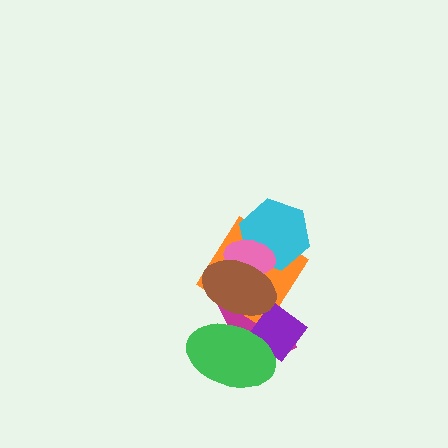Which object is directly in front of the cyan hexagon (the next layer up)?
The pink ellipse is directly in front of the cyan hexagon.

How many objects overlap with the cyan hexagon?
3 objects overlap with the cyan hexagon.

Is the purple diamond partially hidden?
Yes, it is partially covered by another shape.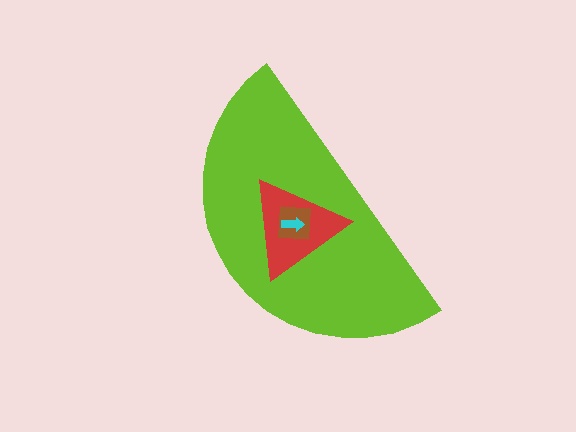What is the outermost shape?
The lime semicircle.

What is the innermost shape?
The cyan arrow.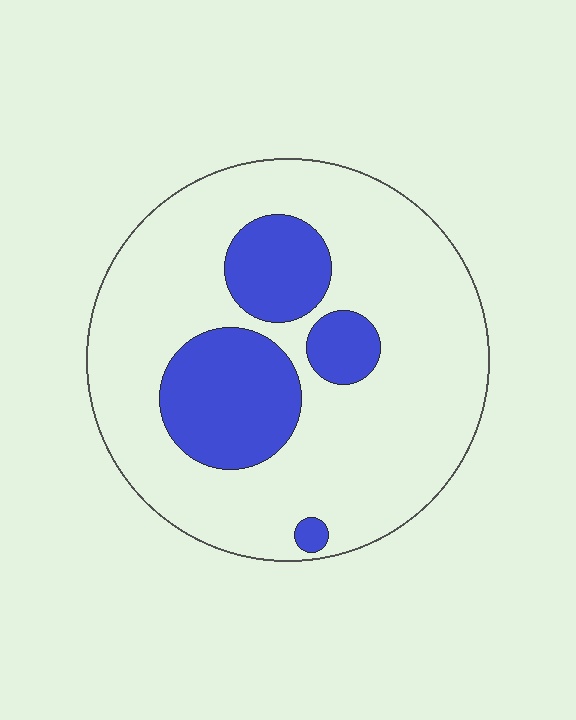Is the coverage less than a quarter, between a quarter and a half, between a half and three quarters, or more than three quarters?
Less than a quarter.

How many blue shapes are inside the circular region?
4.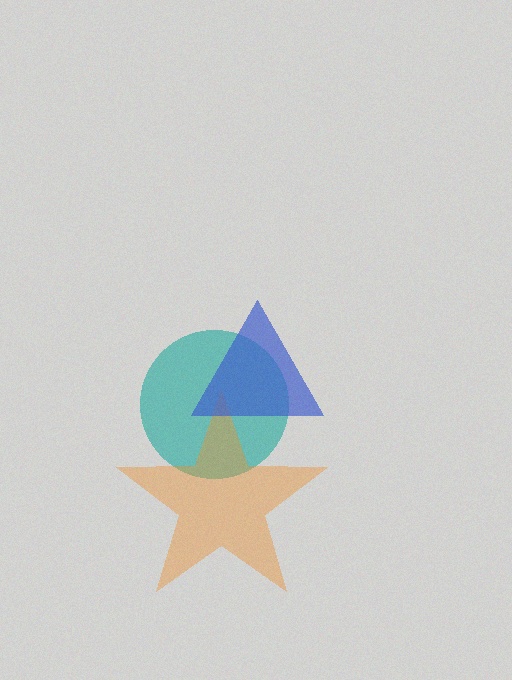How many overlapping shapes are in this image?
There are 3 overlapping shapes in the image.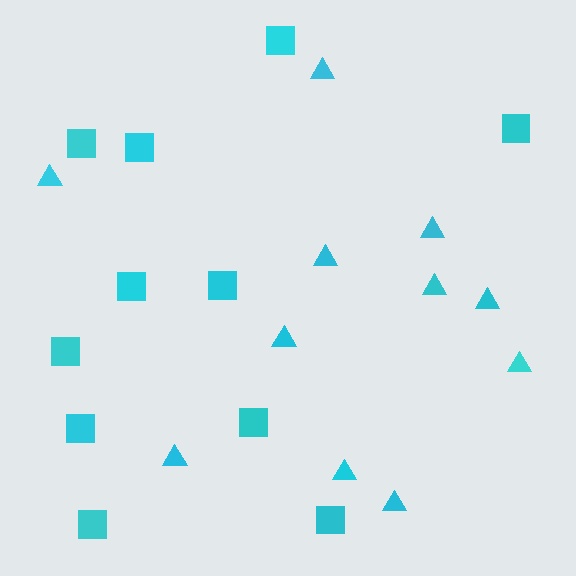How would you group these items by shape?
There are 2 groups: one group of triangles (11) and one group of squares (11).